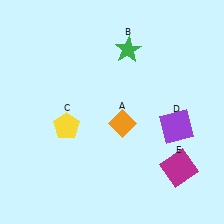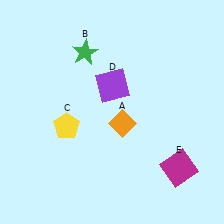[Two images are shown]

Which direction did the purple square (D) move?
The purple square (D) moved left.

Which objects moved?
The objects that moved are: the green star (B), the purple square (D).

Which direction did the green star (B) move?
The green star (B) moved left.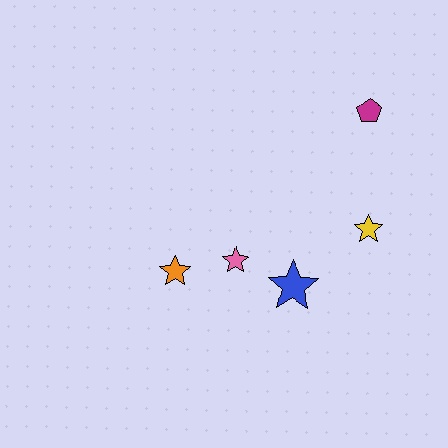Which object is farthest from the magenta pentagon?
The orange star is farthest from the magenta pentagon.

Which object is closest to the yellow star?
The blue star is closest to the yellow star.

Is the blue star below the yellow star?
Yes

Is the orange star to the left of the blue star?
Yes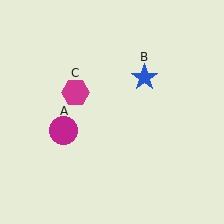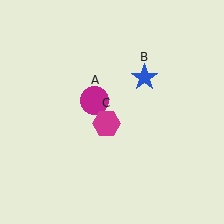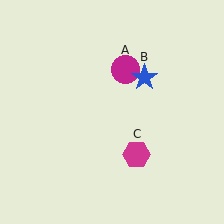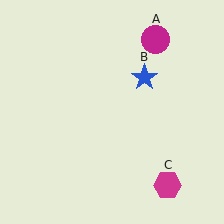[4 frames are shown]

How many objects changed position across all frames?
2 objects changed position: magenta circle (object A), magenta hexagon (object C).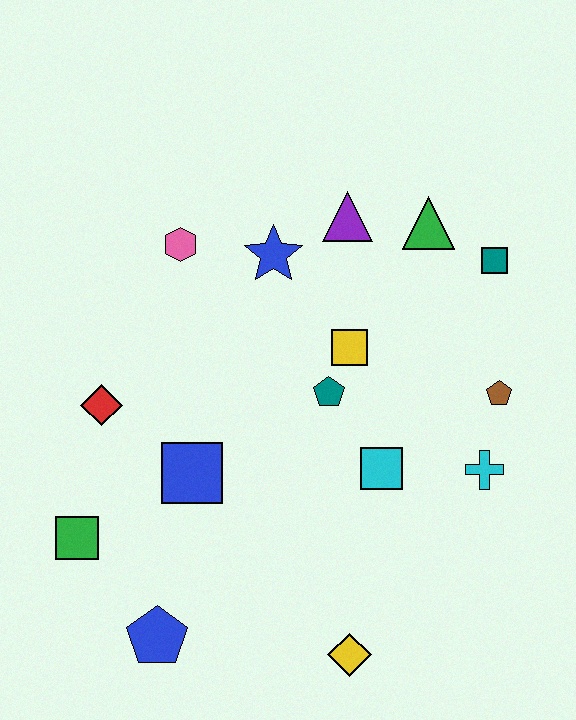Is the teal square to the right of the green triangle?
Yes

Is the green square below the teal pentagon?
Yes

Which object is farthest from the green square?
The teal square is farthest from the green square.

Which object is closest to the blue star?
The purple triangle is closest to the blue star.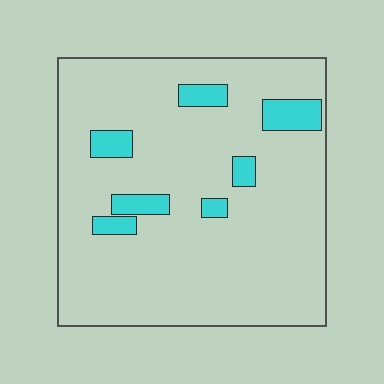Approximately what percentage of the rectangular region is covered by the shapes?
Approximately 10%.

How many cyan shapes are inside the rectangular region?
7.